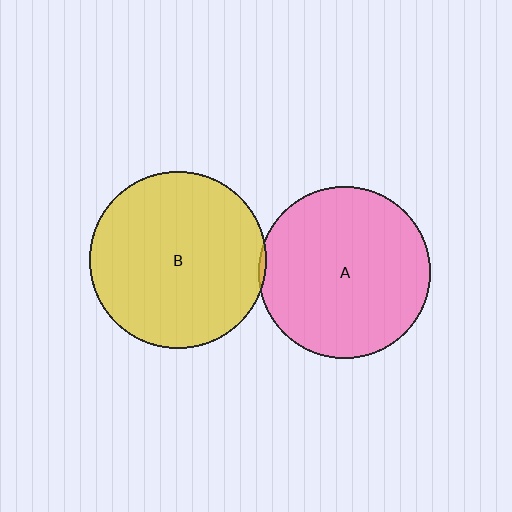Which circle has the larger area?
Circle B (yellow).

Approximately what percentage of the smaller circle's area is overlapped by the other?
Approximately 5%.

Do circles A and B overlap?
Yes.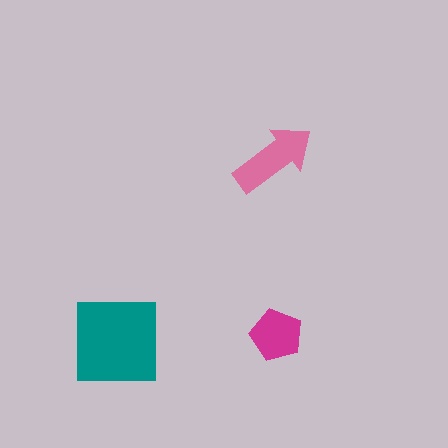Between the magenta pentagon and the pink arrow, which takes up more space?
The pink arrow.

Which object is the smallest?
The magenta pentagon.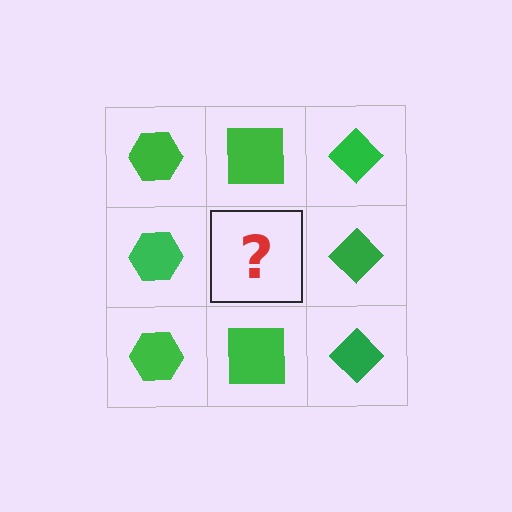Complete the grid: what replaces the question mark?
The question mark should be replaced with a green square.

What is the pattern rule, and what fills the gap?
The rule is that each column has a consistent shape. The gap should be filled with a green square.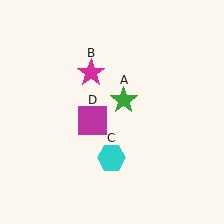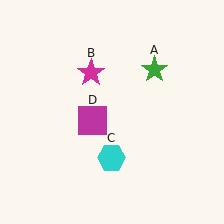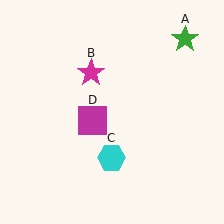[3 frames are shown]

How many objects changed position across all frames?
1 object changed position: green star (object A).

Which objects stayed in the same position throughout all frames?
Magenta star (object B) and cyan hexagon (object C) and magenta square (object D) remained stationary.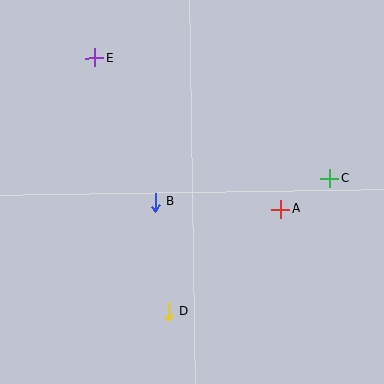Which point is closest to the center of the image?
Point B at (156, 202) is closest to the center.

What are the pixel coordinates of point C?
Point C is at (329, 178).